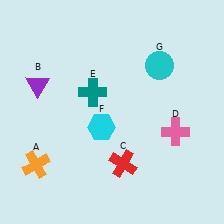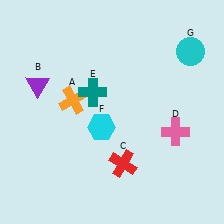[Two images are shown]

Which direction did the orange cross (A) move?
The orange cross (A) moved up.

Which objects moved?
The objects that moved are: the orange cross (A), the cyan circle (G).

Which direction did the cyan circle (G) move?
The cyan circle (G) moved right.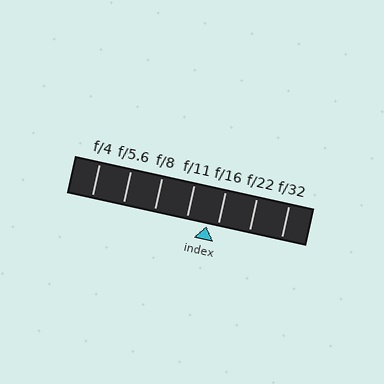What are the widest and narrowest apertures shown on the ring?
The widest aperture shown is f/4 and the narrowest is f/32.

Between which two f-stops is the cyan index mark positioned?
The index mark is between f/11 and f/16.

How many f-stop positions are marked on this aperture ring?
There are 7 f-stop positions marked.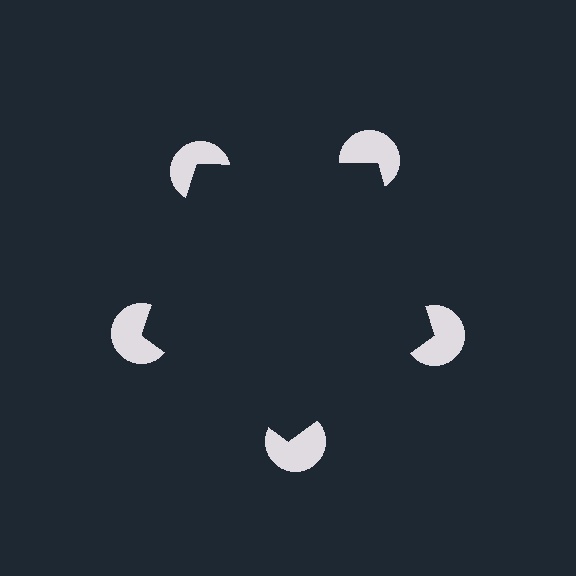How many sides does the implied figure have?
5 sides.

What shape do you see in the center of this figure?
An illusory pentagon — its edges are inferred from the aligned wedge cuts in the pac-man discs, not physically drawn.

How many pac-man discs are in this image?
There are 5 — one at each vertex of the illusory pentagon.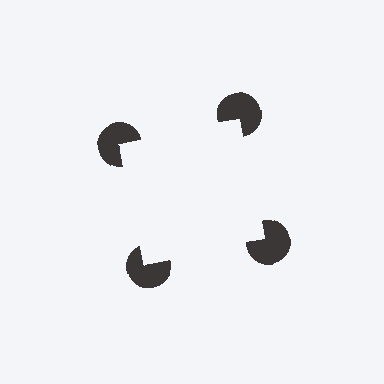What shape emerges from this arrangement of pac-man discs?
An illusory square — its edges are inferred from the aligned wedge cuts in the pac-man discs, not physically drawn.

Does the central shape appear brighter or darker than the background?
It typically appears slightly brighter than the background, even though no actual brightness change is drawn.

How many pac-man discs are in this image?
There are 4 — one at each vertex of the illusory square.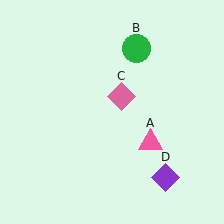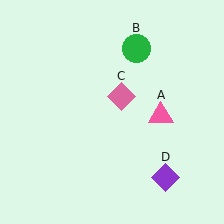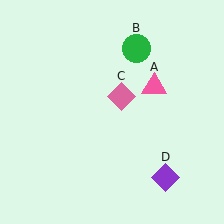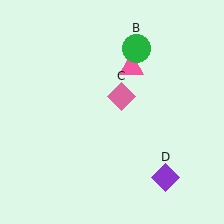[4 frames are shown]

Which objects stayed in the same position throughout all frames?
Green circle (object B) and pink diamond (object C) and purple diamond (object D) remained stationary.